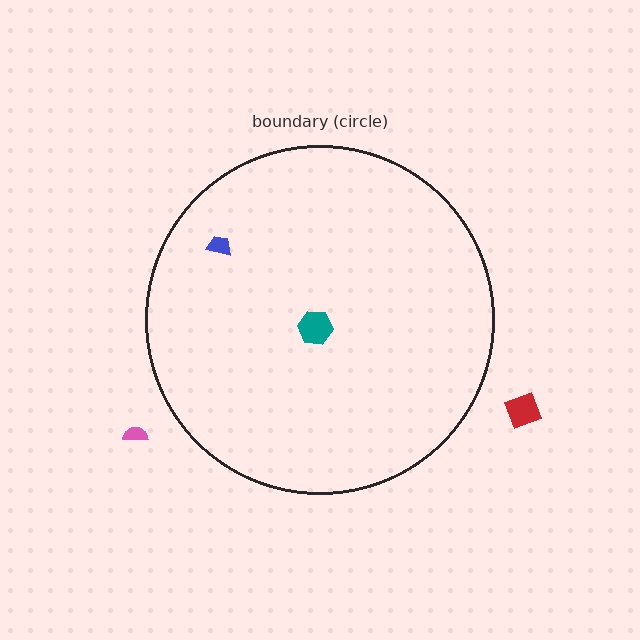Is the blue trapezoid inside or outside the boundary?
Inside.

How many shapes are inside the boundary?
2 inside, 2 outside.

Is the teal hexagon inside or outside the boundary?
Inside.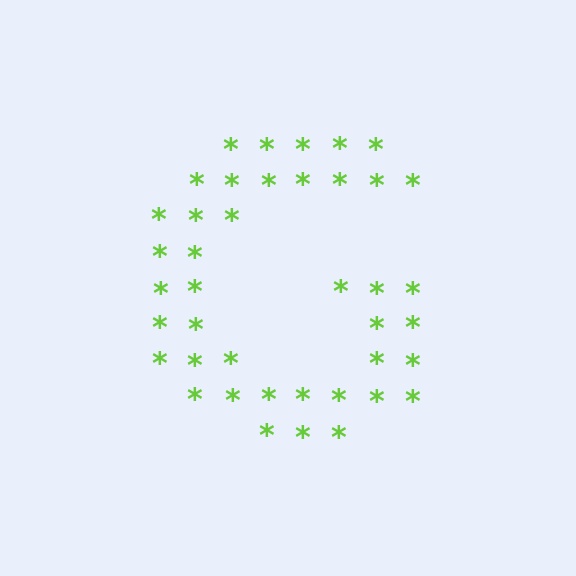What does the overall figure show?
The overall figure shows the letter G.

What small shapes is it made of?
It is made of small asterisks.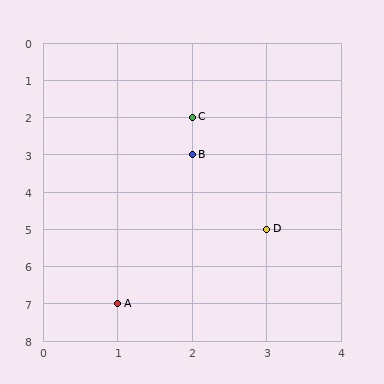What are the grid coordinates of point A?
Point A is at grid coordinates (1, 7).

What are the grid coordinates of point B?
Point B is at grid coordinates (2, 3).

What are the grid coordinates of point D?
Point D is at grid coordinates (3, 5).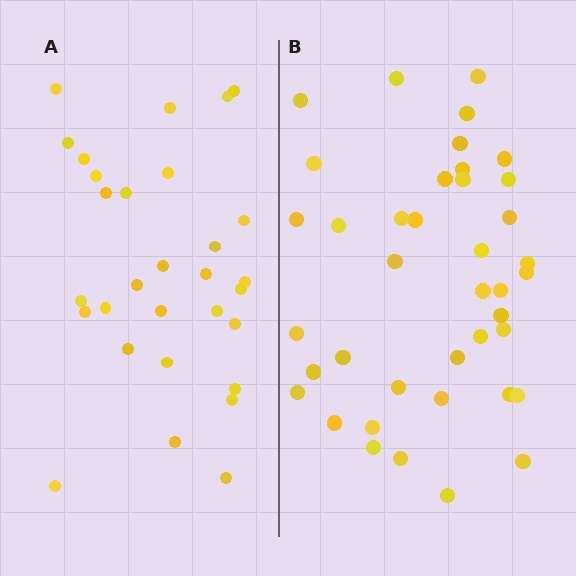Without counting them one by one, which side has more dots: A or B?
Region B (the right region) has more dots.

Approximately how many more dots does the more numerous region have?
Region B has roughly 10 or so more dots than region A.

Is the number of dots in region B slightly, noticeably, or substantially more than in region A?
Region B has noticeably more, but not dramatically so. The ratio is roughly 1.3 to 1.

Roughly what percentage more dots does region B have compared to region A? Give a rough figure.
About 35% more.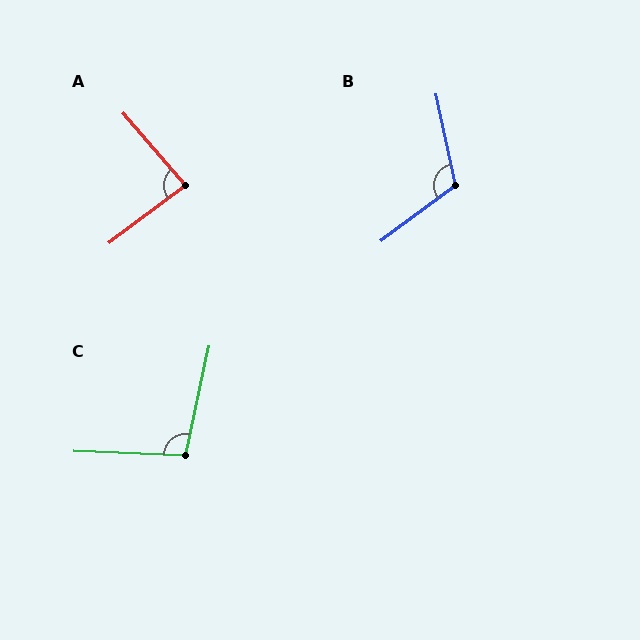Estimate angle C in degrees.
Approximately 100 degrees.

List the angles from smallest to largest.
A (86°), C (100°), B (115°).